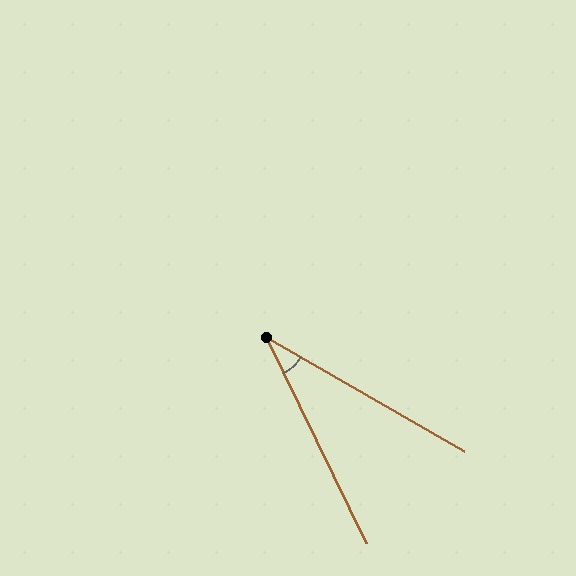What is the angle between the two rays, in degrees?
Approximately 34 degrees.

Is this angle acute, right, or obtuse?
It is acute.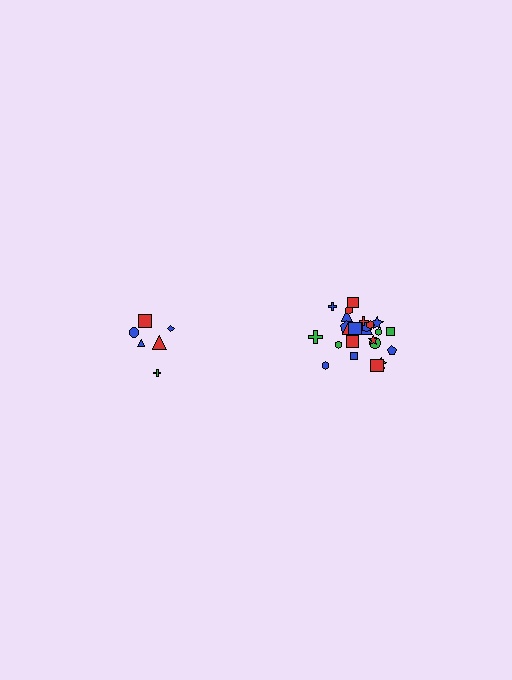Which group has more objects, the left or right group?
The right group.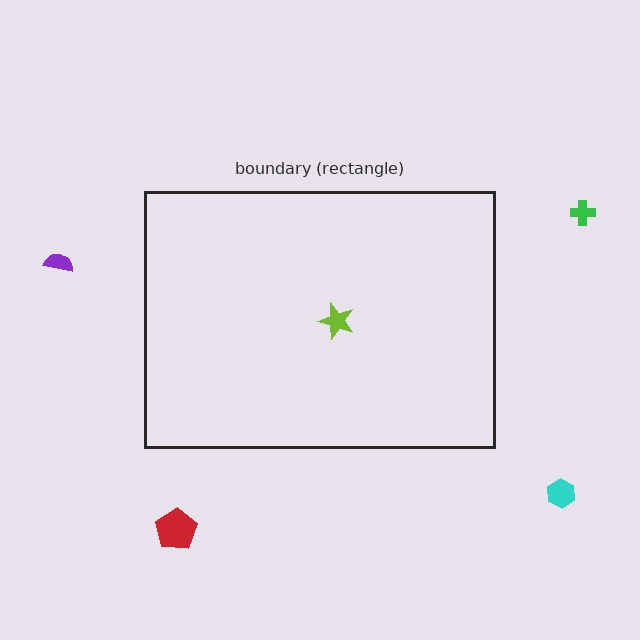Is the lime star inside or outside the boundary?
Inside.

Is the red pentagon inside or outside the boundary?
Outside.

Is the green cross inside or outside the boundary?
Outside.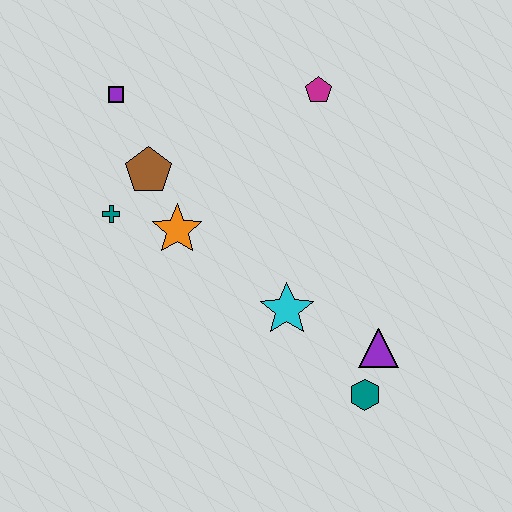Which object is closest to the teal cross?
The brown pentagon is closest to the teal cross.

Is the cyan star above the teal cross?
No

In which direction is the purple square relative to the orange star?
The purple square is above the orange star.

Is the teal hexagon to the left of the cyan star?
No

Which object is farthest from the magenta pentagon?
The teal hexagon is farthest from the magenta pentagon.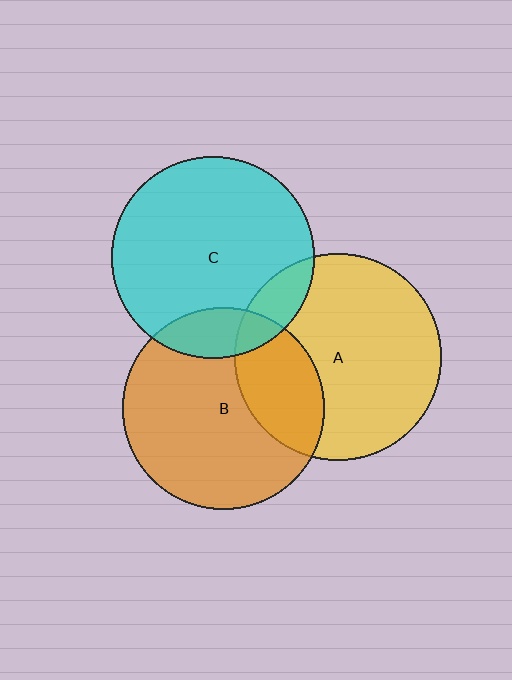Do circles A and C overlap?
Yes.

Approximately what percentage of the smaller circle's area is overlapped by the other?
Approximately 10%.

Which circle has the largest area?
Circle A (yellow).